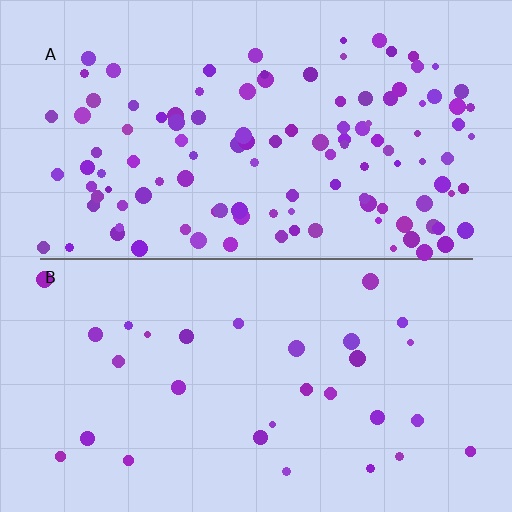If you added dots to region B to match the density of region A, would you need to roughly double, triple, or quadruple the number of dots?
Approximately quadruple.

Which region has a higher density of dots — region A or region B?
A (the top).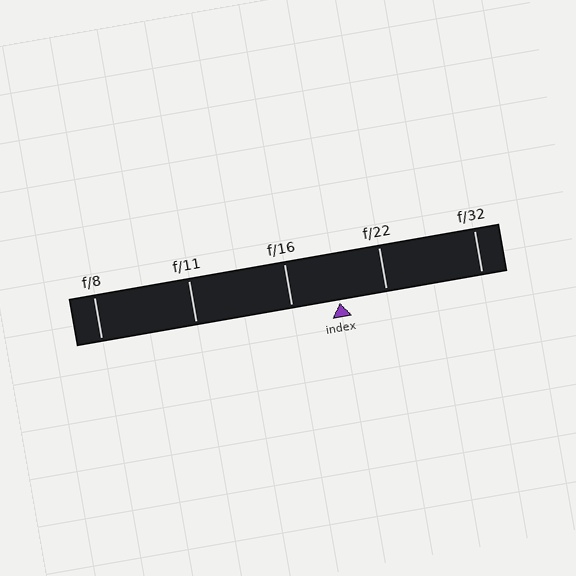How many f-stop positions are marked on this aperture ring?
There are 5 f-stop positions marked.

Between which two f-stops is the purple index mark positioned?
The index mark is between f/16 and f/22.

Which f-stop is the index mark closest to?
The index mark is closest to f/22.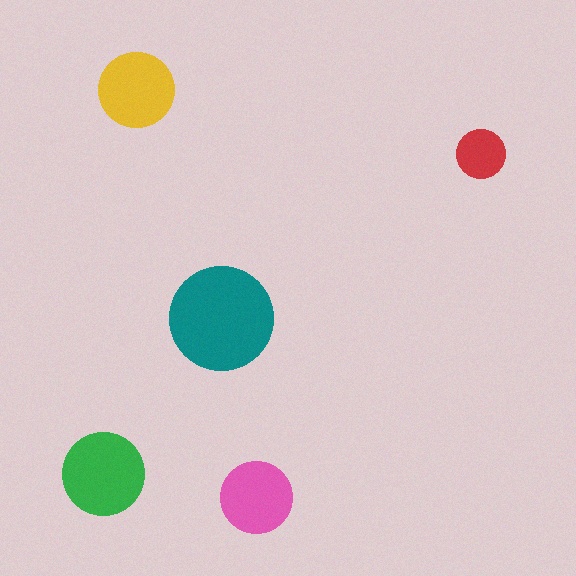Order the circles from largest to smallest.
the teal one, the green one, the yellow one, the pink one, the red one.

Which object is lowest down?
The pink circle is bottommost.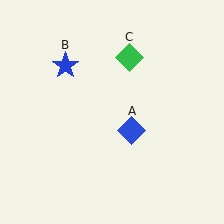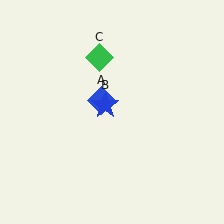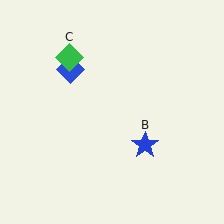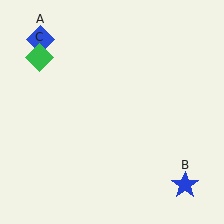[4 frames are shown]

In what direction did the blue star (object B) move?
The blue star (object B) moved down and to the right.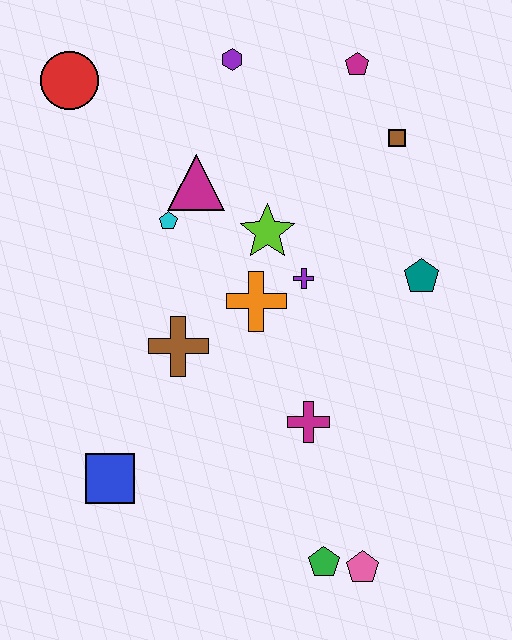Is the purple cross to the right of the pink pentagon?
No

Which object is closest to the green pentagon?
The pink pentagon is closest to the green pentagon.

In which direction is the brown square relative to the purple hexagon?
The brown square is to the right of the purple hexagon.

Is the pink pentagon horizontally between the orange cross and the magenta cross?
No